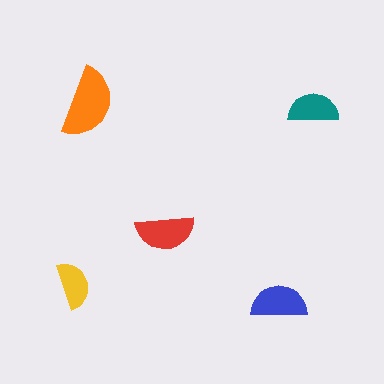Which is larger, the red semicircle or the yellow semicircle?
The red one.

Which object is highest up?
The orange semicircle is topmost.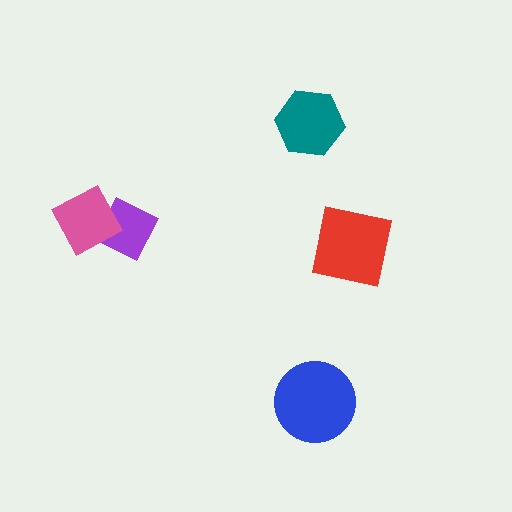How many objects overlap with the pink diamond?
1 object overlaps with the pink diamond.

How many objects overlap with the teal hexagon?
0 objects overlap with the teal hexagon.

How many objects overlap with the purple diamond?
1 object overlaps with the purple diamond.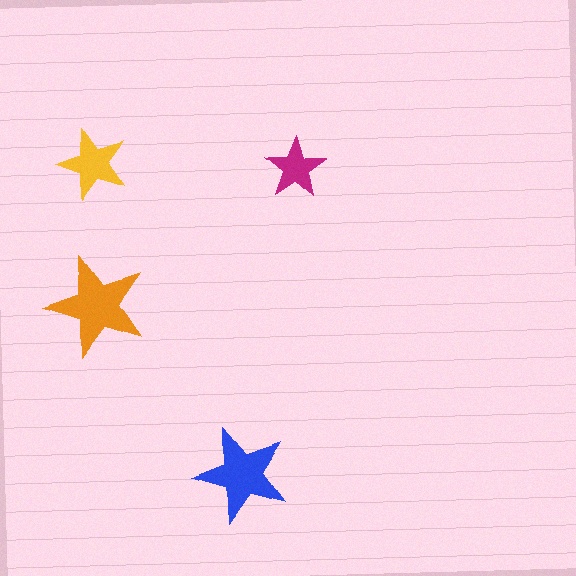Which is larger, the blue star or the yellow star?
The blue one.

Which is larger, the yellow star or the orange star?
The orange one.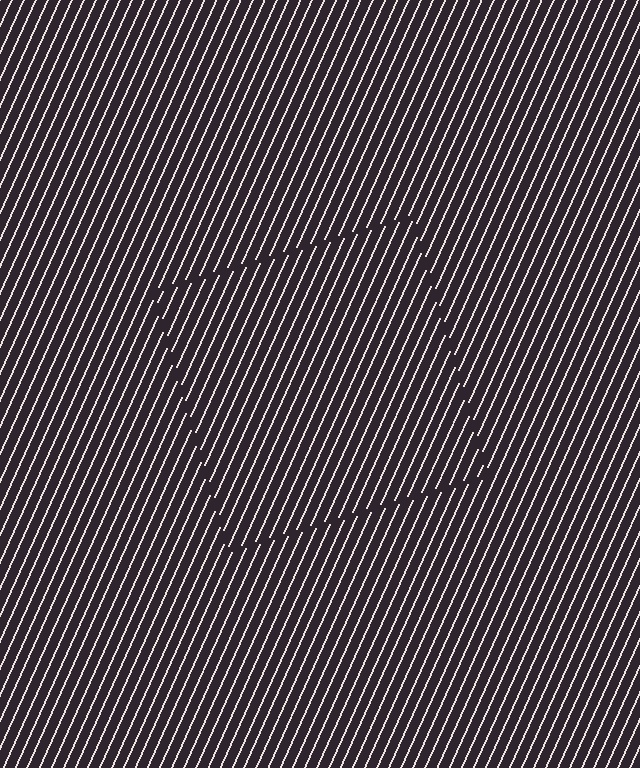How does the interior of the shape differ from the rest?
The interior of the shape contains the same grating, shifted by half a period — the contour is defined by the phase discontinuity where line-ends from the inner and outer gratings abut.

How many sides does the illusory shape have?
4 sides — the line-ends trace a square.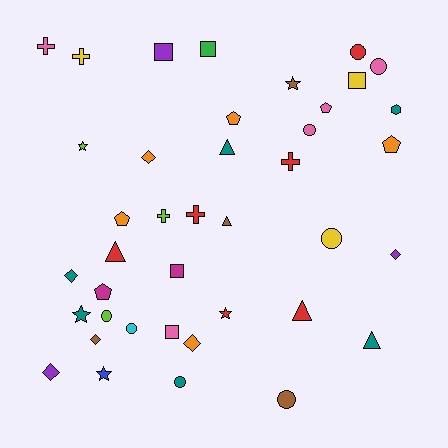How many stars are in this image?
There are 5 stars.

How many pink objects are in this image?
There are 5 pink objects.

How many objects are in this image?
There are 40 objects.